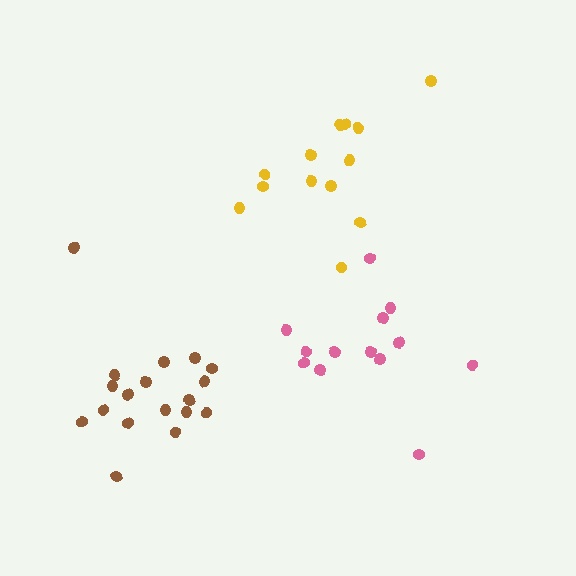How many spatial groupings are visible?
There are 3 spatial groupings.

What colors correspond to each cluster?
The clusters are colored: brown, pink, yellow.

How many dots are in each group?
Group 1: 18 dots, Group 2: 13 dots, Group 3: 13 dots (44 total).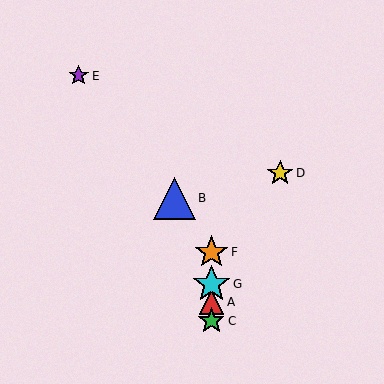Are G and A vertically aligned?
Yes, both are at x≈211.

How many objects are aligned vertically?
4 objects (A, C, F, G) are aligned vertically.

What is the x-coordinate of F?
Object F is at x≈211.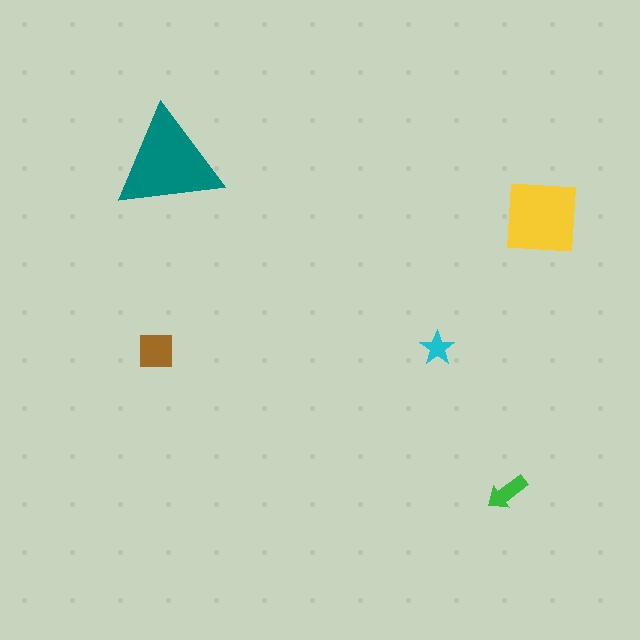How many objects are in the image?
There are 5 objects in the image.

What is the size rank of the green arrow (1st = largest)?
4th.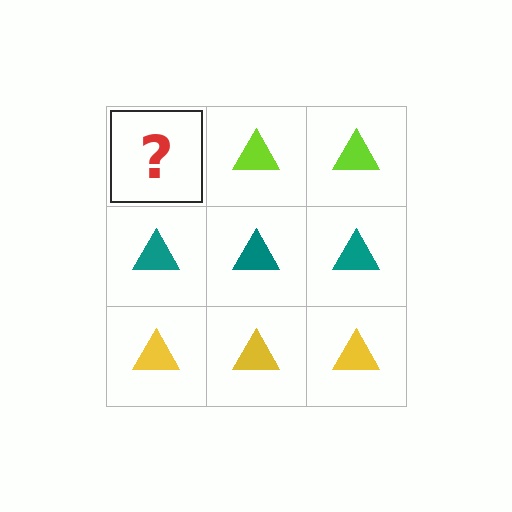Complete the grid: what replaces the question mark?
The question mark should be replaced with a lime triangle.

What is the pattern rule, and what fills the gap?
The rule is that each row has a consistent color. The gap should be filled with a lime triangle.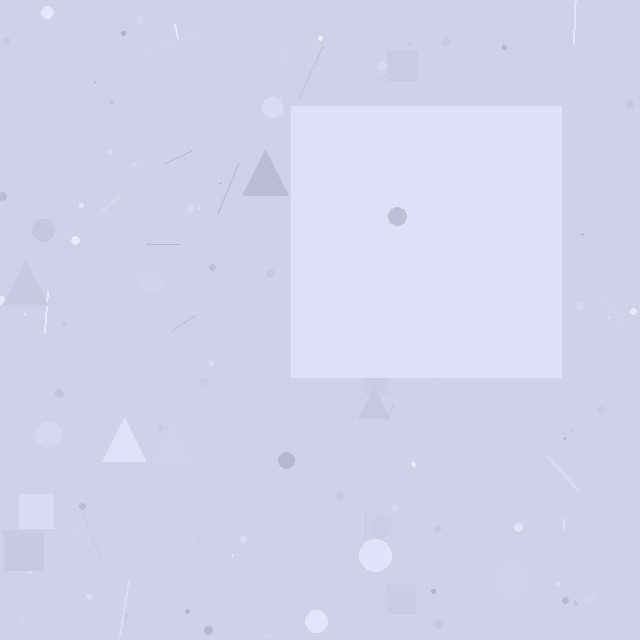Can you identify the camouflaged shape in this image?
The camouflaged shape is a square.